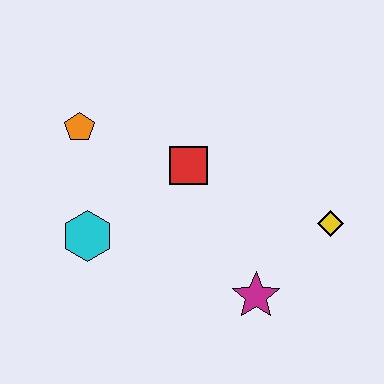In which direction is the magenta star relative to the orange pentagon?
The magenta star is to the right of the orange pentagon.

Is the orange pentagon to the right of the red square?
No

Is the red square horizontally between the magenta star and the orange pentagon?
Yes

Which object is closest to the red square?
The orange pentagon is closest to the red square.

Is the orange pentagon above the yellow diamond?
Yes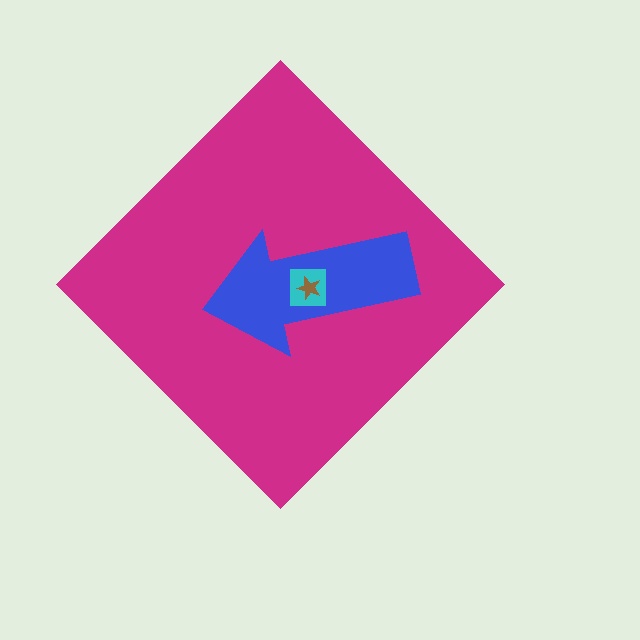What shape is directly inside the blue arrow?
The cyan square.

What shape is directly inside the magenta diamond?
The blue arrow.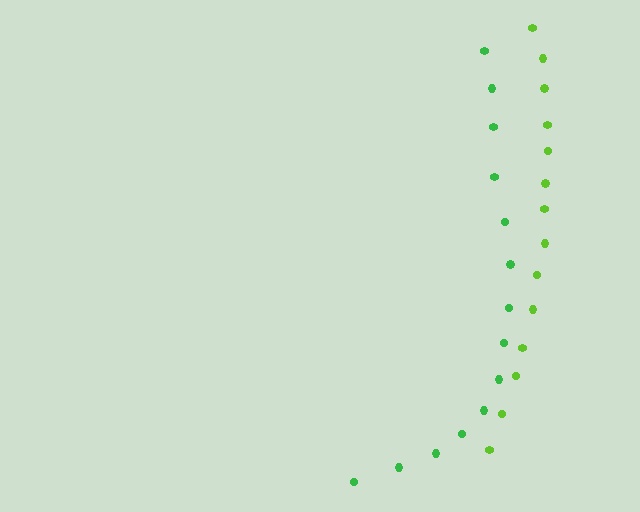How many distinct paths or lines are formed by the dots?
There are 2 distinct paths.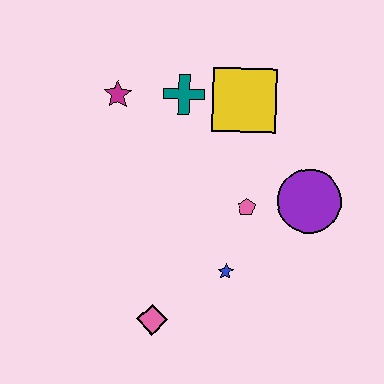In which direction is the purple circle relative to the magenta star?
The purple circle is to the right of the magenta star.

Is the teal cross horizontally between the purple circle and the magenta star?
Yes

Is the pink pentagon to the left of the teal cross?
No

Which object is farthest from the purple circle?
The magenta star is farthest from the purple circle.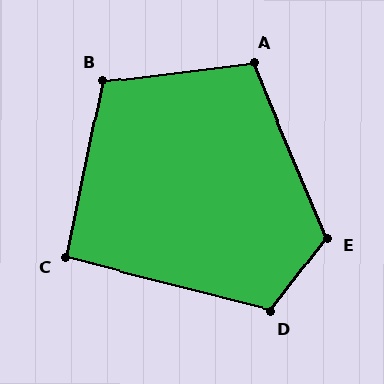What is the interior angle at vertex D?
Approximately 113 degrees (obtuse).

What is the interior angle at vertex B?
Approximately 108 degrees (obtuse).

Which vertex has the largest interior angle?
E, at approximately 120 degrees.